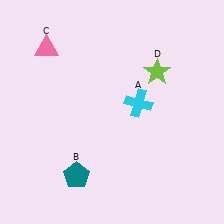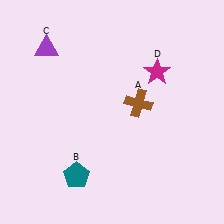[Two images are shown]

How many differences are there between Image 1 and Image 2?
There are 3 differences between the two images.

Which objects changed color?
A changed from cyan to brown. C changed from pink to purple. D changed from lime to magenta.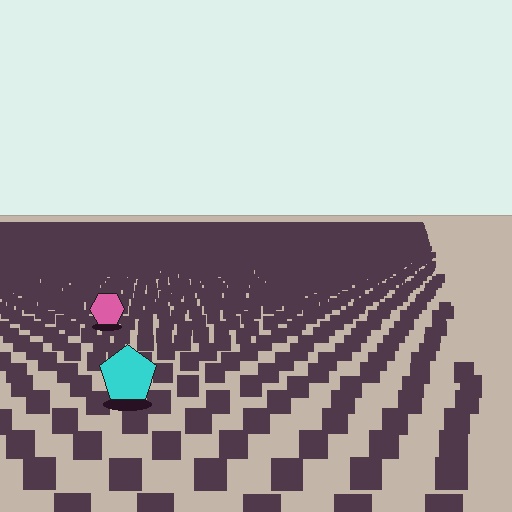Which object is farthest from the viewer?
The pink hexagon is farthest from the viewer. It appears smaller and the ground texture around it is denser.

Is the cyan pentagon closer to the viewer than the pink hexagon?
Yes. The cyan pentagon is closer — you can tell from the texture gradient: the ground texture is coarser near it.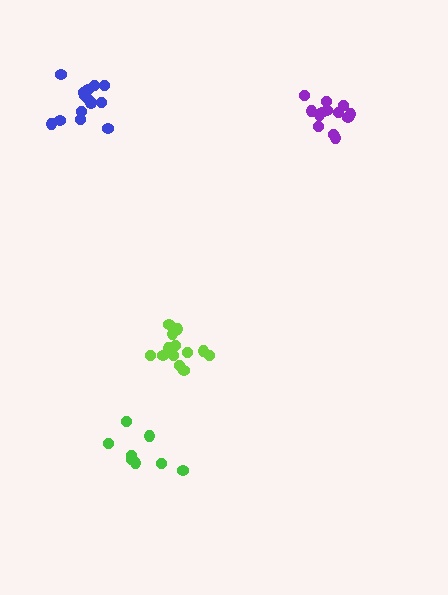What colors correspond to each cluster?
The clusters are colored: green, lime, blue, purple.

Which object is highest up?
The blue cluster is topmost.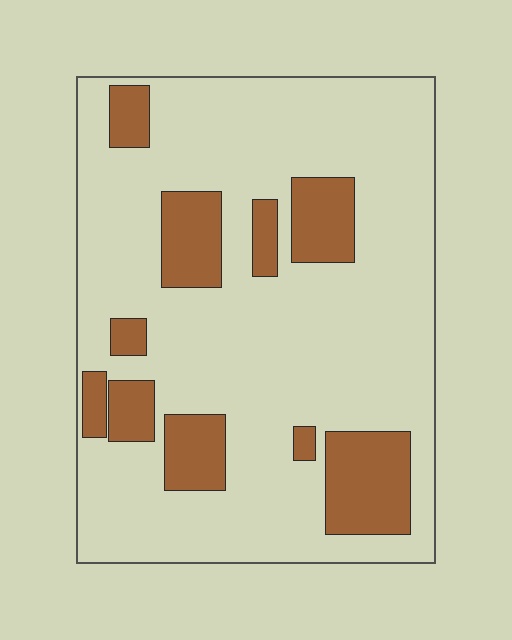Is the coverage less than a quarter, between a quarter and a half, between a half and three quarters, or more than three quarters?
Less than a quarter.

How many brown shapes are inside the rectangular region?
10.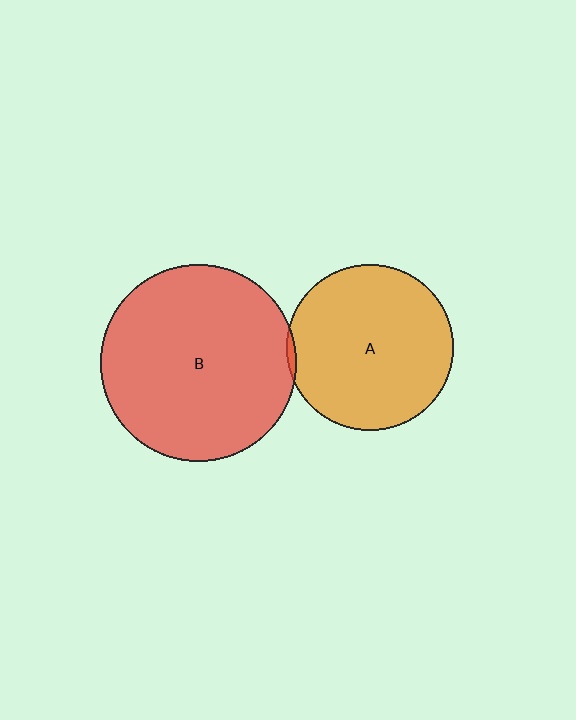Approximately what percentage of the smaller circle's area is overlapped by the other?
Approximately 5%.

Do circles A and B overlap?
Yes.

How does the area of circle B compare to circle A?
Approximately 1.4 times.